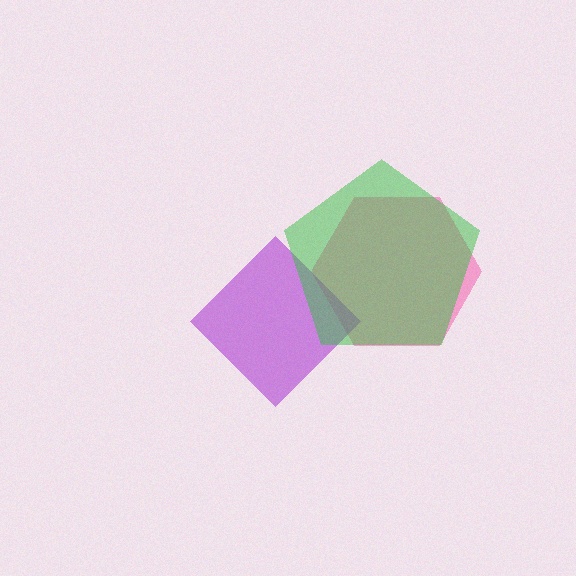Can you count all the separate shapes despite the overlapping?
Yes, there are 3 separate shapes.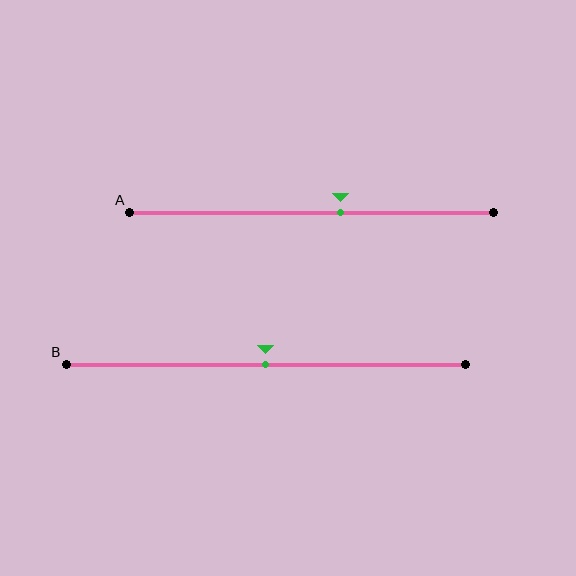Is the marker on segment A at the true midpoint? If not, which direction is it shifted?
No, the marker on segment A is shifted to the right by about 8% of the segment length.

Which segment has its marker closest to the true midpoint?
Segment B has its marker closest to the true midpoint.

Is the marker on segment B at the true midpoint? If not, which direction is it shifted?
Yes, the marker on segment B is at the true midpoint.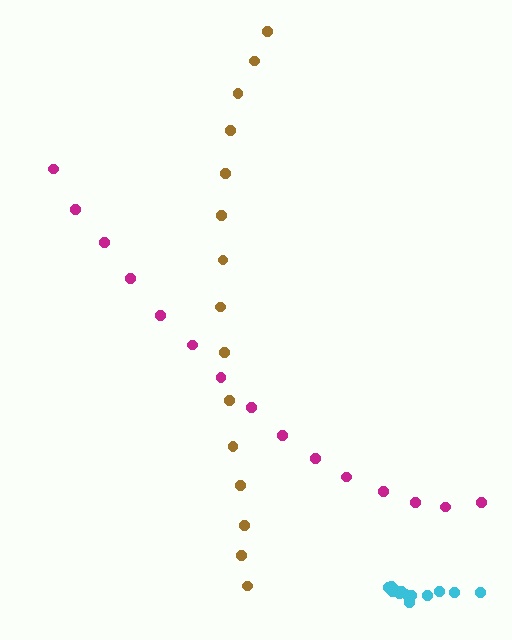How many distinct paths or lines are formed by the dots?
There are 3 distinct paths.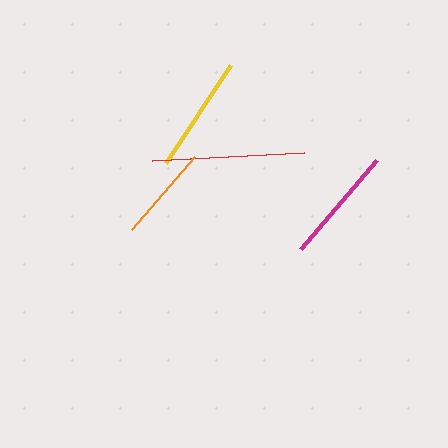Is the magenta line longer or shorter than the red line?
The red line is longer than the magenta line.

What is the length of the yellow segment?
The yellow segment is approximately 119 pixels long.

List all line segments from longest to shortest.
From longest to shortest: red, yellow, magenta, orange.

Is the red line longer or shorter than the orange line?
The red line is longer than the orange line.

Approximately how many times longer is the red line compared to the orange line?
The red line is approximately 1.6 times the length of the orange line.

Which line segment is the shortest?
The orange line is the shortest at approximately 97 pixels.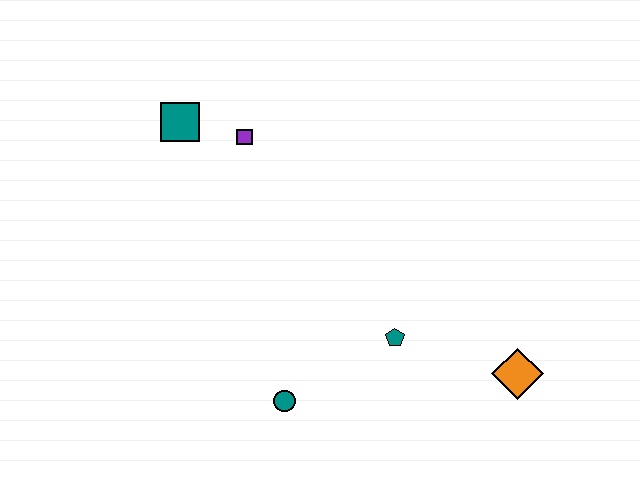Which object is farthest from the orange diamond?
The teal square is farthest from the orange diamond.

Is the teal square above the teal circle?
Yes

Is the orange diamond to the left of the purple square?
No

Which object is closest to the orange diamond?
The teal pentagon is closest to the orange diamond.